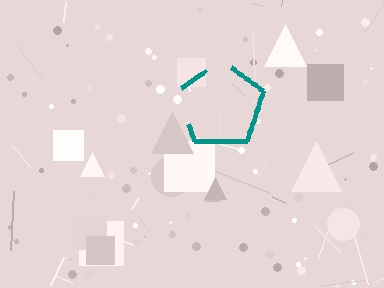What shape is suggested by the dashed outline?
The dashed outline suggests a pentagon.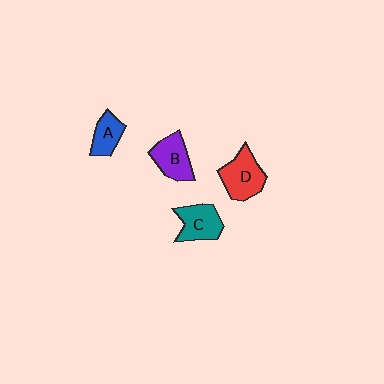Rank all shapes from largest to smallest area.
From largest to smallest: D (red), C (teal), B (purple), A (blue).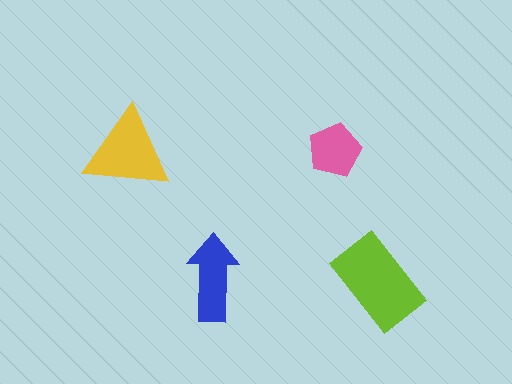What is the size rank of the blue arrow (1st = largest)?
3rd.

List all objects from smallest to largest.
The pink pentagon, the blue arrow, the yellow triangle, the lime rectangle.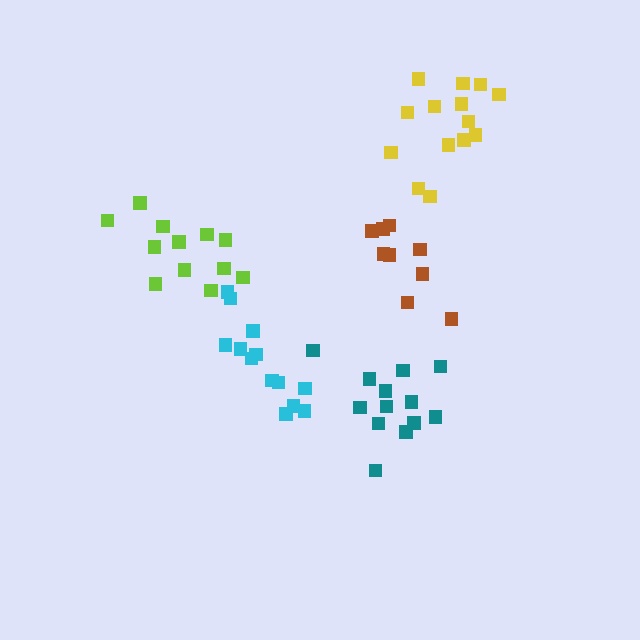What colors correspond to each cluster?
The clusters are colored: brown, teal, yellow, lime, cyan.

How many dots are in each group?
Group 1: 9 dots, Group 2: 13 dots, Group 3: 14 dots, Group 4: 12 dots, Group 5: 13 dots (61 total).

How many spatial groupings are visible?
There are 5 spatial groupings.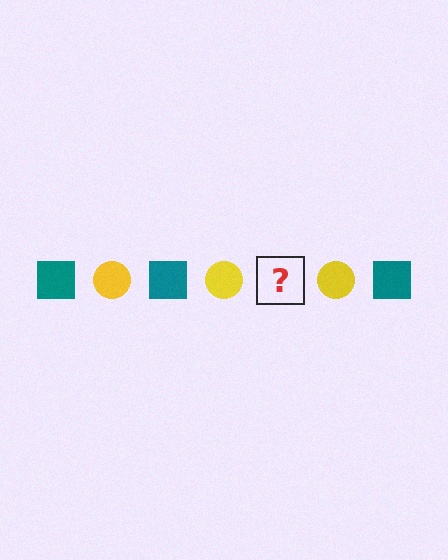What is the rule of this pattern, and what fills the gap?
The rule is that the pattern alternates between teal square and yellow circle. The gap should be filled with a teal square.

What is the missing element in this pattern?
The missing element is a teal square.